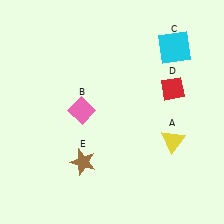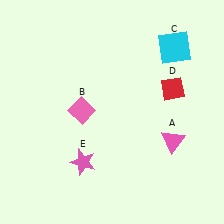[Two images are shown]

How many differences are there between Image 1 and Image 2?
There are 2 differences between the two images.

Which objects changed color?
A changed from yellow to pink. E changed from brown to pink.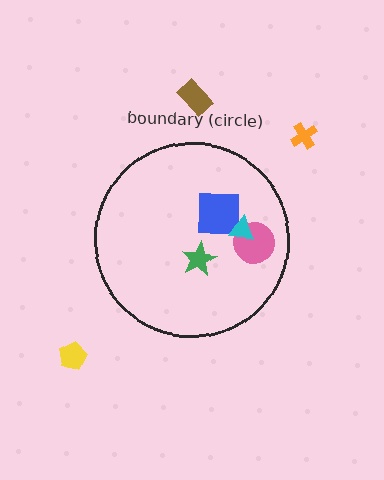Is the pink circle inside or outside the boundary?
Inside.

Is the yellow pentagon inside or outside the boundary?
Outside.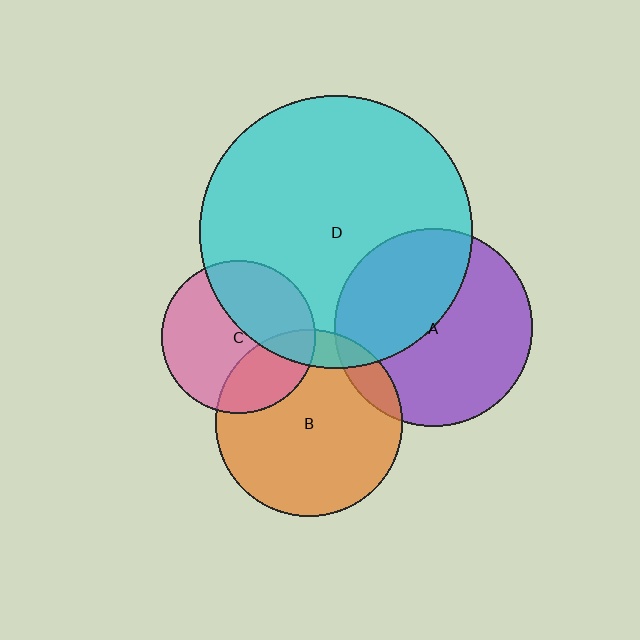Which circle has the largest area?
Circle D (cyan).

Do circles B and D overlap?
Yes.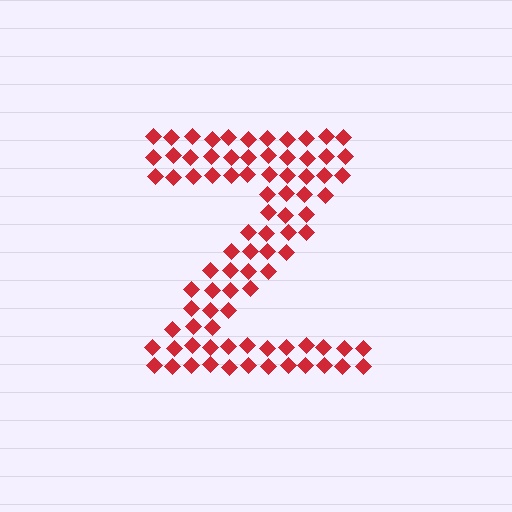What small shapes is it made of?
It is made of small diamonds.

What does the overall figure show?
The overall figure shows the letter Z.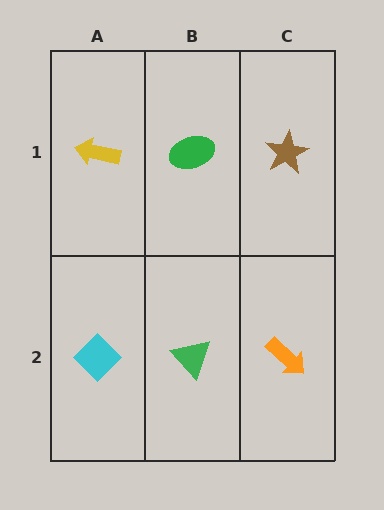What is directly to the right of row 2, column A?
A green triangle.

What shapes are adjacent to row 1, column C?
An orange arrow (row 2, column C), a green ellipse (row 1, column B).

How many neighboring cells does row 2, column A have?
2.